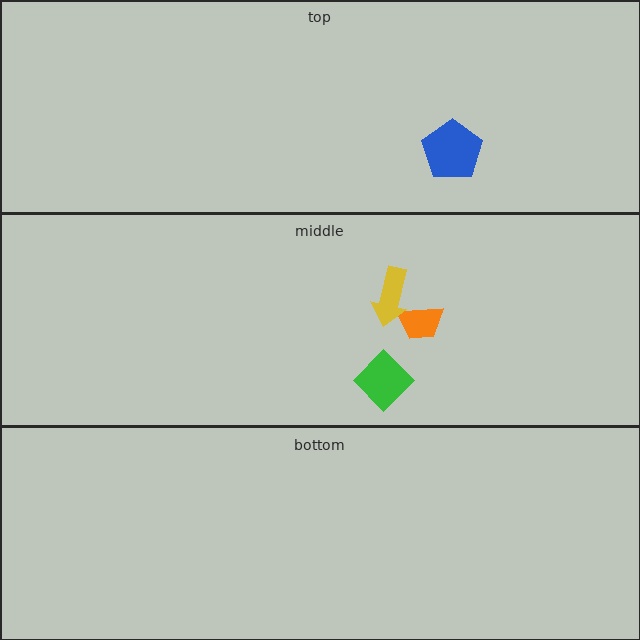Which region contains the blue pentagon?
The top region.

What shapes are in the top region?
The blue pentagon.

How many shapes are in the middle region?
3.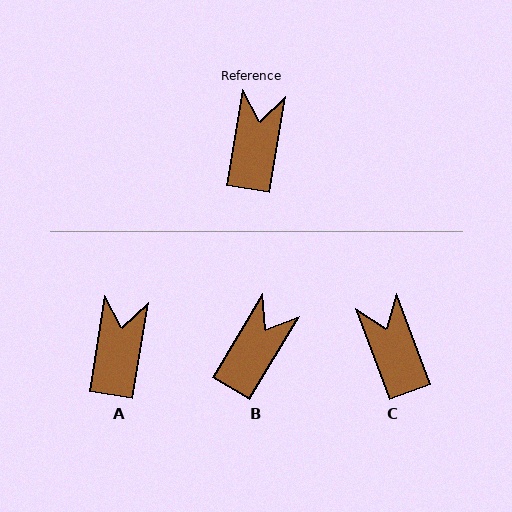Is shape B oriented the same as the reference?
No, it is off by about 22 degrees.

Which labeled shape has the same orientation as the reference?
A.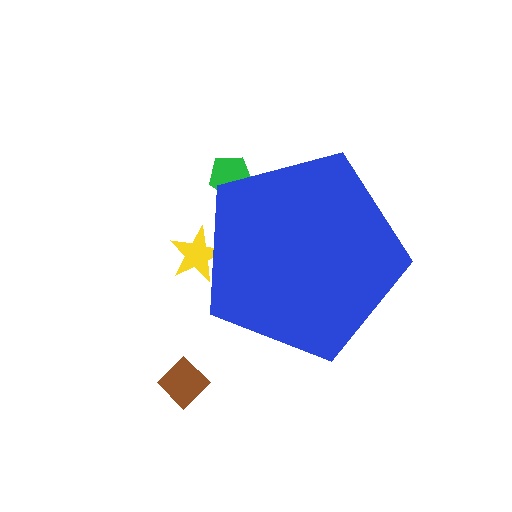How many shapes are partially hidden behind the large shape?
2 shapes are partially hidden.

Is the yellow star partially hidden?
Yes, the yellow star is partially hidden behind the blue pentagon.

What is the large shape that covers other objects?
A blue pentagon.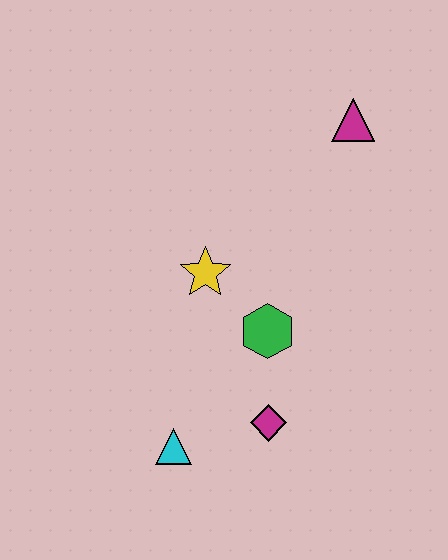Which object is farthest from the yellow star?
The magenta triangle is farthest from the yellow star.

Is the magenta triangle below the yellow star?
No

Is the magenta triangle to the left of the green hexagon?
No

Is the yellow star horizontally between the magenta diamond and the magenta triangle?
No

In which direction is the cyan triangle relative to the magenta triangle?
The cyan triangle is below the magenta triangle.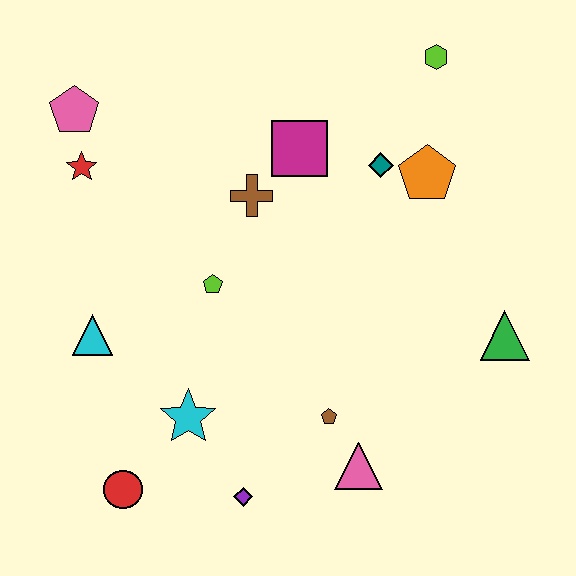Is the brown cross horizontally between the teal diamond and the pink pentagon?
Yes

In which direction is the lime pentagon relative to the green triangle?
The lime pentagon is to the left of the green triangle.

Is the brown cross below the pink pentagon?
Yes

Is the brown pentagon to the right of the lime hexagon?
No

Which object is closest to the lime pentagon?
The brown cross is closest to the lime pentagon.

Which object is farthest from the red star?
The green triangle is farthest from the red star.